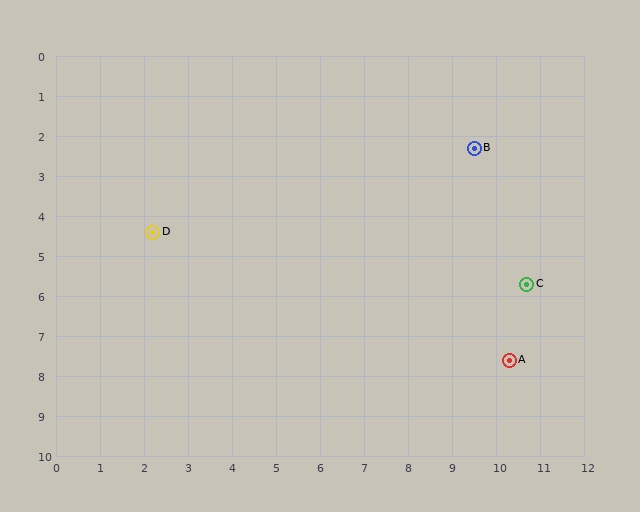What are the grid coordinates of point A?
Point A is at approximately (10.3, 7.6).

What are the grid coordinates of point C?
Point C is at approximately (10.7, 5.7).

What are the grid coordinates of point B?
Point B is at approximately (9.5, 2.3).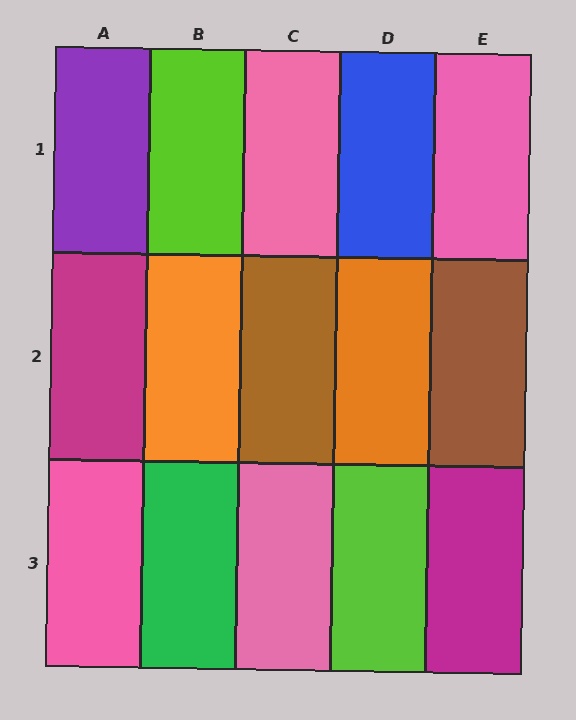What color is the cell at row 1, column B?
Lime.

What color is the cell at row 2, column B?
Orange.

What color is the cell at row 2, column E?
Brown.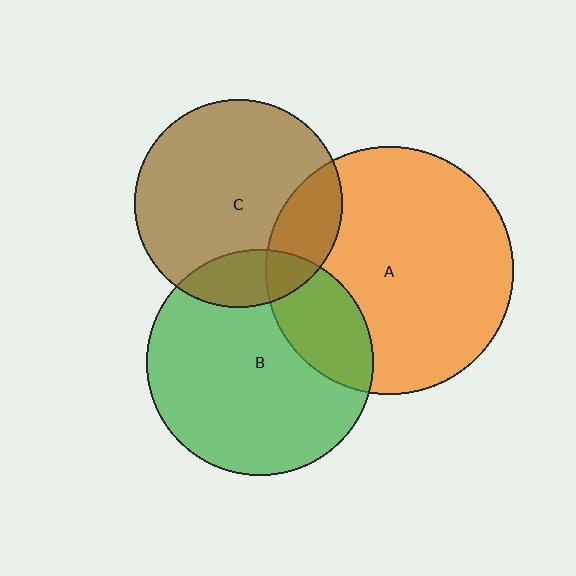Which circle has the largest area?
Circle A (orange).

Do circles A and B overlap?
Yes.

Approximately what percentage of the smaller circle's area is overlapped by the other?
Approximately 25%.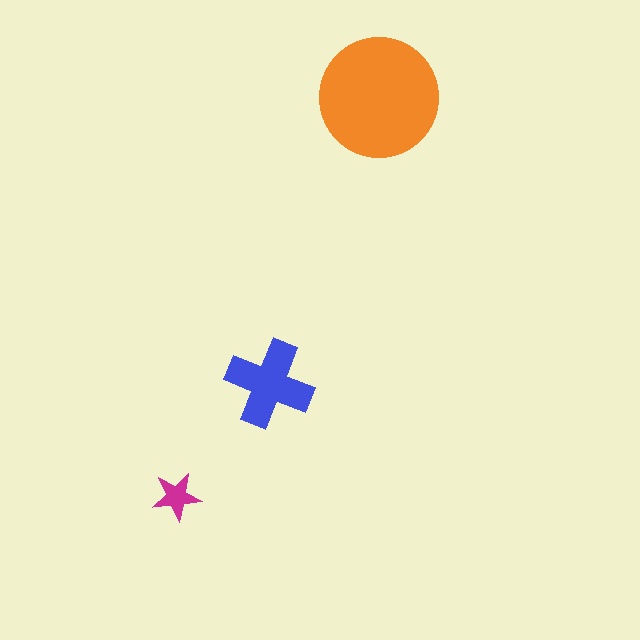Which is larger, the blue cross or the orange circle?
The orange circle.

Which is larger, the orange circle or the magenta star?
The orange circle.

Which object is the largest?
The orange circle.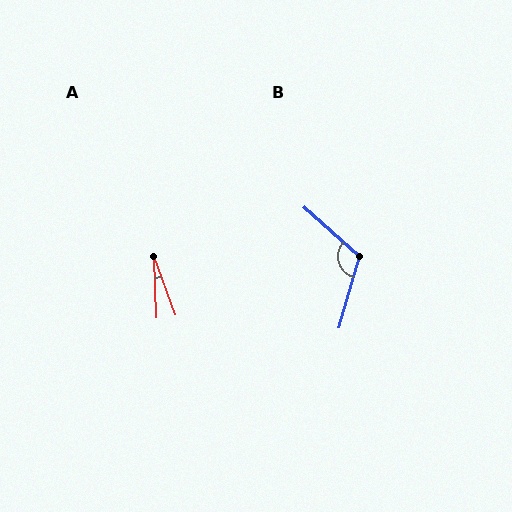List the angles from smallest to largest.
A (18°), B (116°).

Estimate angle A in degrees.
Approximately 18 degrees.